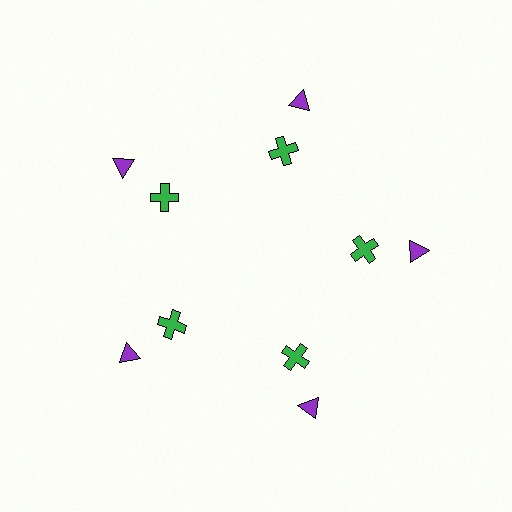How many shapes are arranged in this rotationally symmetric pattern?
There are 10 shapes, arranged in 5 groups of 2.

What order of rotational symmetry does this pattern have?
This pattern has 5-fold rotational symmetry.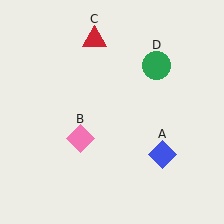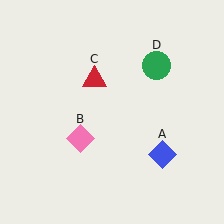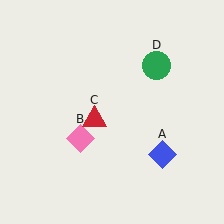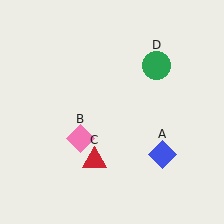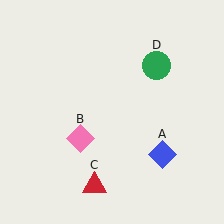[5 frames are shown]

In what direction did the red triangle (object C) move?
The red triangle (object C) moved down.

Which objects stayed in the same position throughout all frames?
Blue diamond (object A) and pink diamond (object B) and green circle (object D) remained stationary.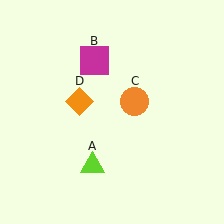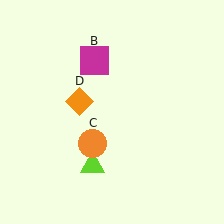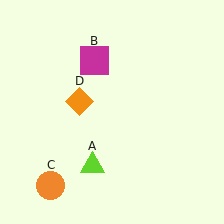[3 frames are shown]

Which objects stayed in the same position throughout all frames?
Lime triangle (object A) and magenta square (object B) and orange diamond (object D) remained stationary.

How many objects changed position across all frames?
1 object changed position: orange circle (object C).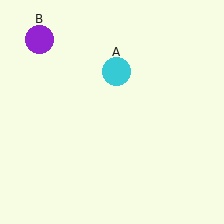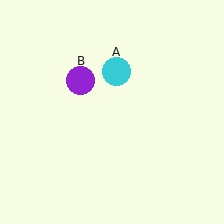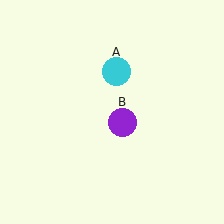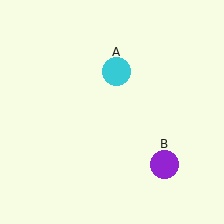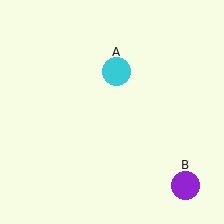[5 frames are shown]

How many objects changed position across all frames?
1 object changed position: purple circle (object B).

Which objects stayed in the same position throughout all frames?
Cyan circle (object A) remained stationary.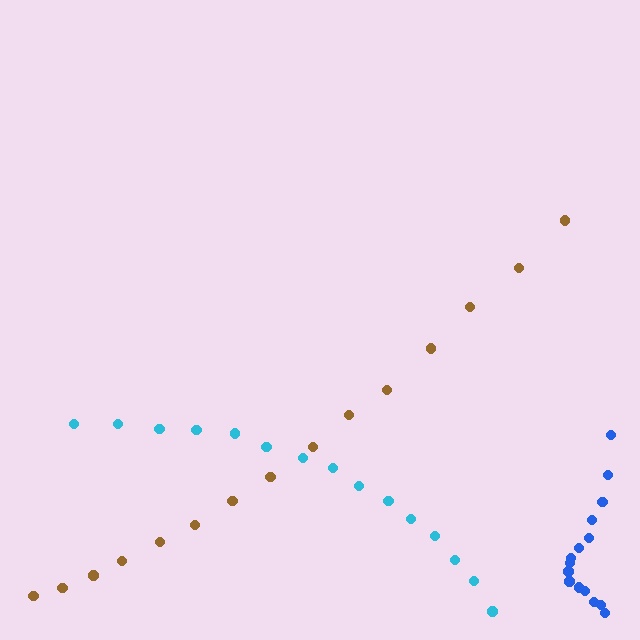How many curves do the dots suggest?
There are 3 distinct paths.